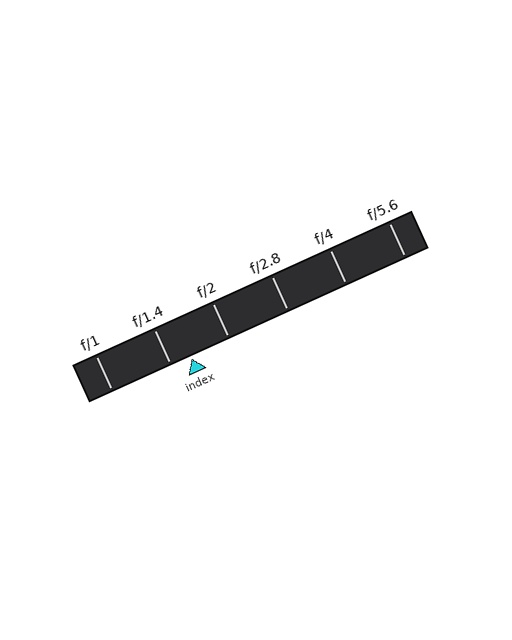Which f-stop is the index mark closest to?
The index mark is closest to f/1.4.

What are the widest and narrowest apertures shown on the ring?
The widest aperture shown is f/1 and the narrowest is f/5.6.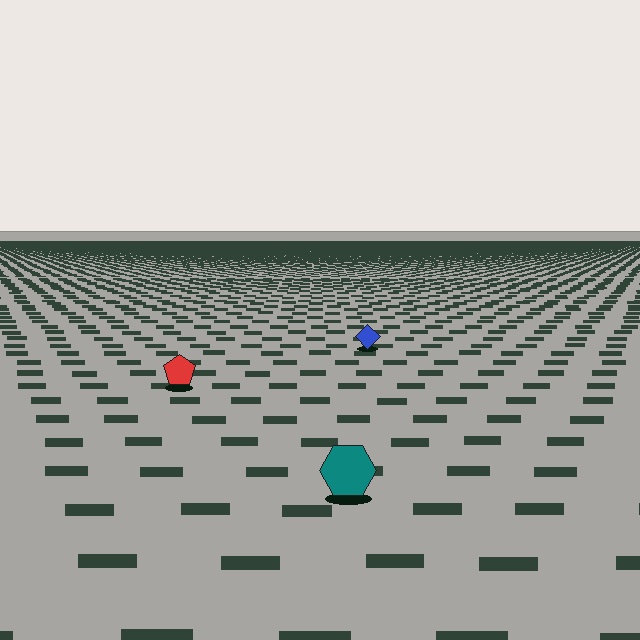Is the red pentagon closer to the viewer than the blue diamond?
Yes. The red pentagon is closer — you can tell from the texture gradient: the ground texture is coarser near it.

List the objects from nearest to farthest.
From nearest to farthest: the teal hexagon, the red pentagon, the blue diamond.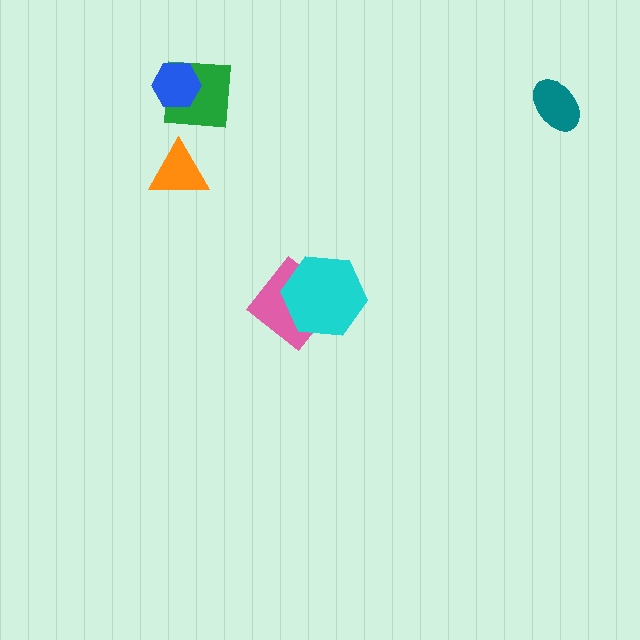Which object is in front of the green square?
The blue hexagon is in front of the green square.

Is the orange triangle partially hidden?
No, no other shape covers it.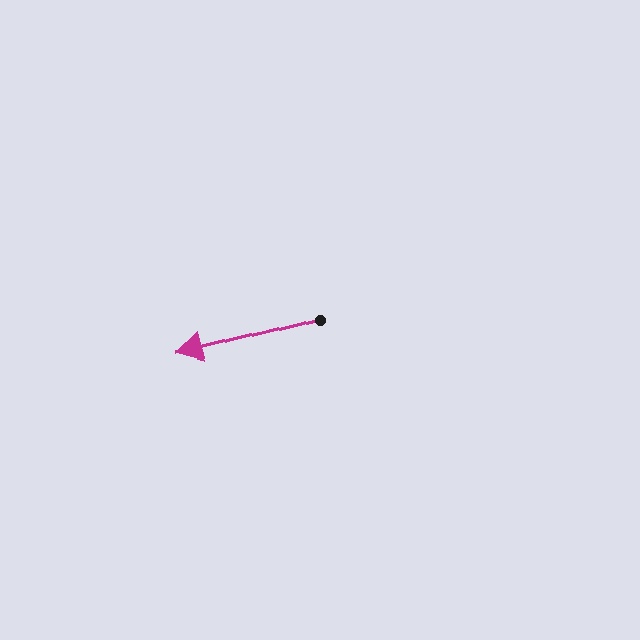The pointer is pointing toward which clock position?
Roughly 9 o'clock.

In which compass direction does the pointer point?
West.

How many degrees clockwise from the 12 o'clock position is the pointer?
Approximately 255 degrees.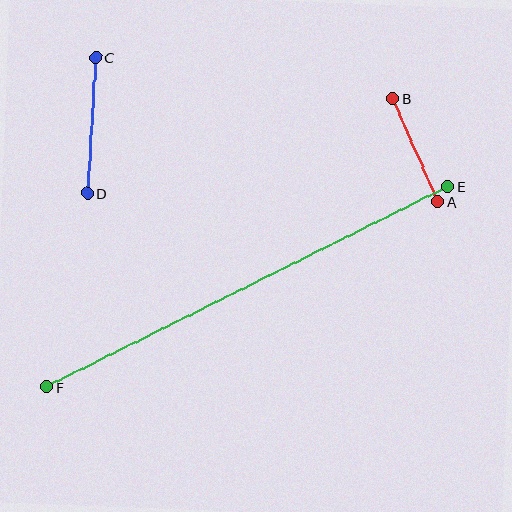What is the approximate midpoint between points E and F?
The midpoint is at approximately (247, 287) pixels.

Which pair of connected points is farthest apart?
Points E and F are farthest apart.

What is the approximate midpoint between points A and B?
The midpoint is at approximately (415, 150) pixels.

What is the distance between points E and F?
The distance is approximately 448 pixels.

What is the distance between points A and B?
The distance is approximately 113 pixels.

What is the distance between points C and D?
The distance is approximately 136 pixels.